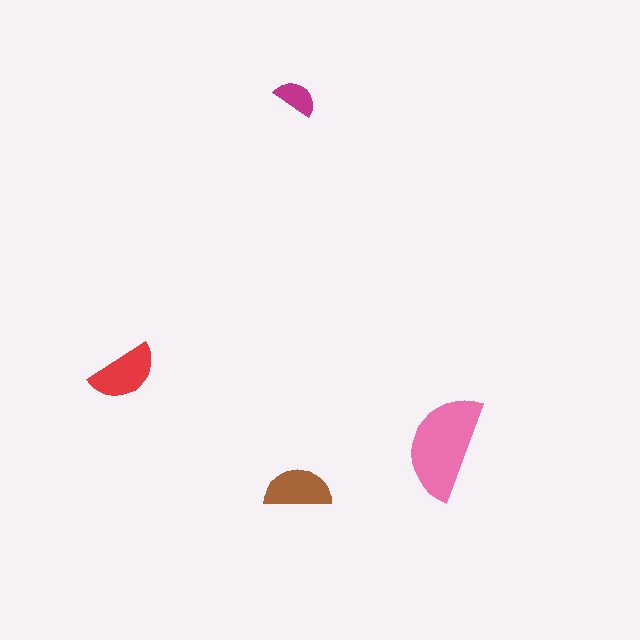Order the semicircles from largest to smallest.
the pink one, the red one, the brown one, the magenta one.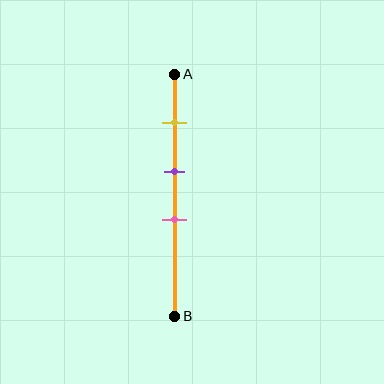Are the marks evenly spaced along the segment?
Yes, the marks are approximately evenly spaced.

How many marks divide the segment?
There are 3 marks dividing the segment.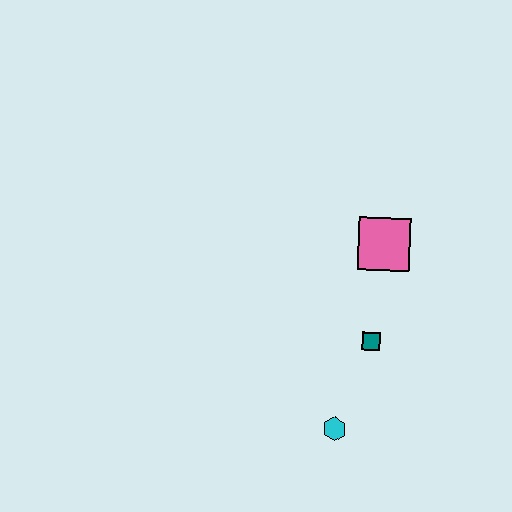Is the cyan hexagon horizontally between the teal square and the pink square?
No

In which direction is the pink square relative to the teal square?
The pink square is above the teal square.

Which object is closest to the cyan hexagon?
The teal square is closest to the cyan hexagon.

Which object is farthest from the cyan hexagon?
The pink square is farthest from the cyan hexagon.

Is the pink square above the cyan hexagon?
Yes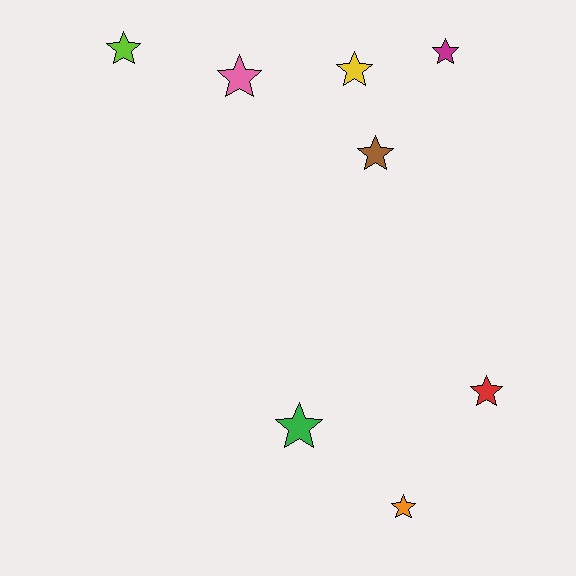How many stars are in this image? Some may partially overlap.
There are 8 stars.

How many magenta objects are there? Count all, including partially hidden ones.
There is 1 magenta object.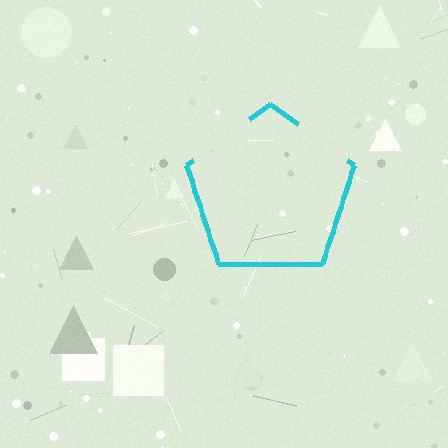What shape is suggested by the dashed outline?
The dashed outline suggests a pentagon.